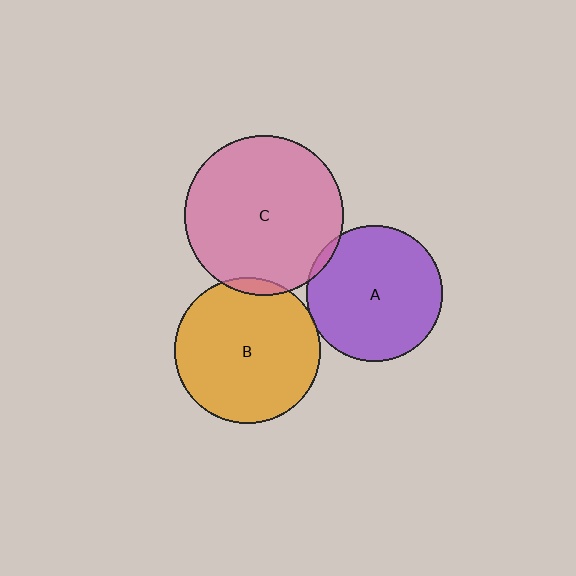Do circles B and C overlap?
Yes.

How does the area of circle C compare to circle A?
Approximately 1.4 times.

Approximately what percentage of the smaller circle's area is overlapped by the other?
Approximately 5%.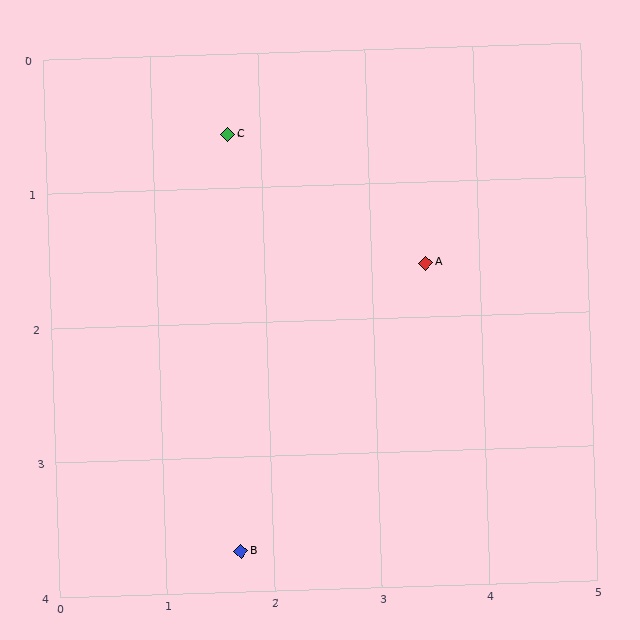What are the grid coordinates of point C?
Point C is at approximately (1.7, 0.6).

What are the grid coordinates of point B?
Point B is at approximately (1.7, 3.7).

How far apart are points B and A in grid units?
Points B and A are about 2.8 grid units apart.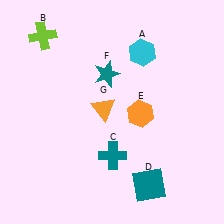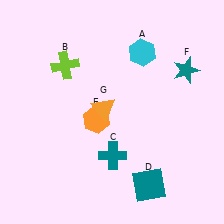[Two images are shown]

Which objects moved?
The objects that moved are: the lime cross (B), the orange hexagon (E), the teal star (F).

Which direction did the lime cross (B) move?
The lime cross (B) moved down.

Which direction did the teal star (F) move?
The teal star (F) moved right.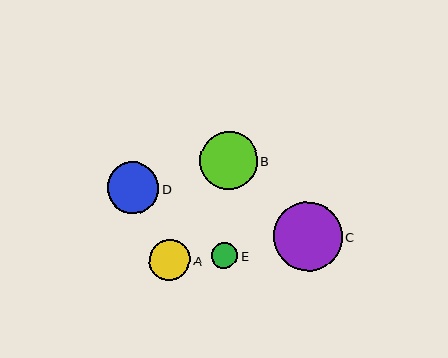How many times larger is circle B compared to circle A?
Circle B is approximately 1.4 times the size of circle A.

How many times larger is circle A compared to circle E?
Circle A is approximately 1.6 times the size of circle E.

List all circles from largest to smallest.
From largest to smallest: C, B, D, A, E.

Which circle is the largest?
Circle C is the largest with a size of approximately 69 pixels.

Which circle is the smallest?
Circle E is the smallest with a size of approximately 26 pixels.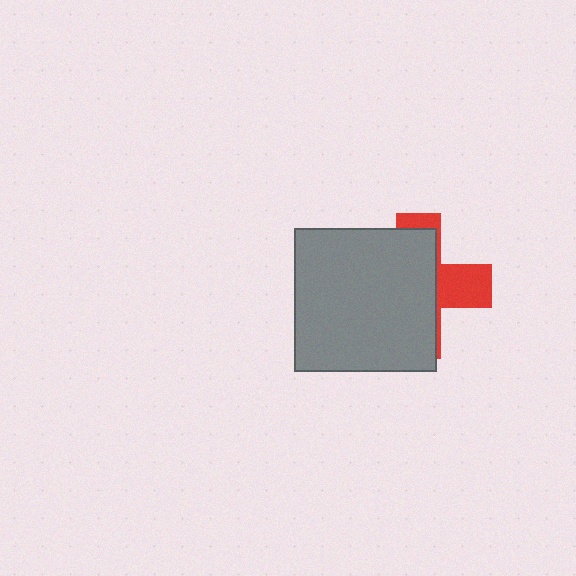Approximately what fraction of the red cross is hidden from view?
Roughly 70% of the red cross is hidden behind the gray square.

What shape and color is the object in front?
The object in front is a gray square.